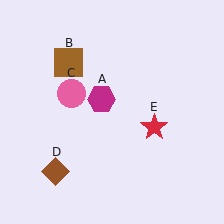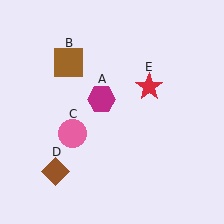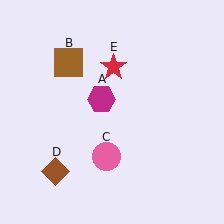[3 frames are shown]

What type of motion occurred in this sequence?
The pink circle (object C), red star (object E) rotated counterclockwise around the center of the scene.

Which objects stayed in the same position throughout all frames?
Magenta hexagon (object A) and brown square (object B) and brown diamond (object D) remained stationary.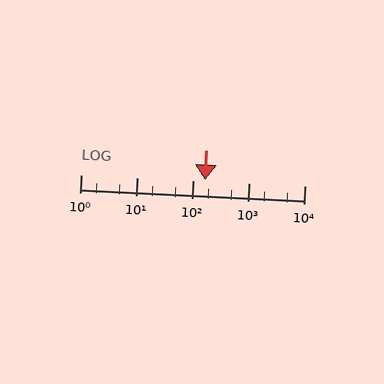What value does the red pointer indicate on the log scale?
The pointer indicates approximately 170.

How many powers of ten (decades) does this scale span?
The scale spans 4 decades, from 1 to 10000.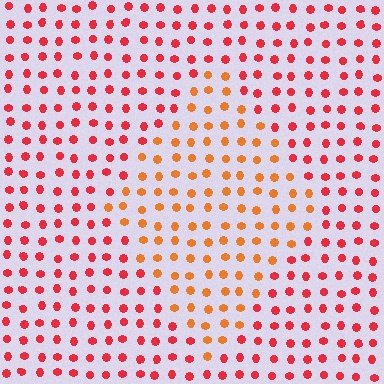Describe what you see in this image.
The image is filled with small red elements in a uniform arrangement. A diamond-shaped region is visible where the elements are tinted to a slightly different hue, forming a subtle color boundary.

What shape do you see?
I see a diamond.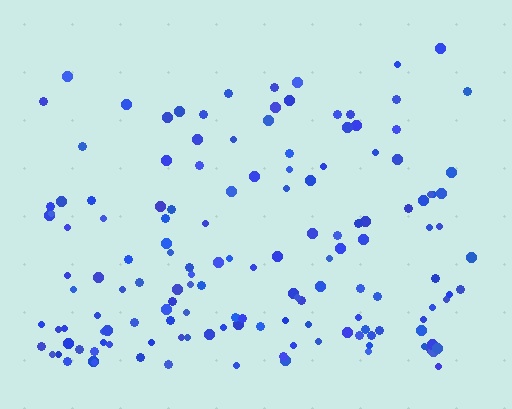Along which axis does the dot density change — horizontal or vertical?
Vertical.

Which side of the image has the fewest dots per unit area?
The top.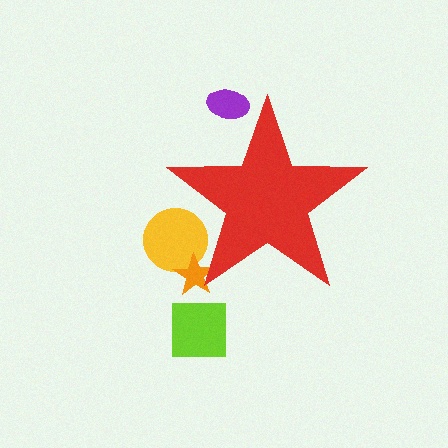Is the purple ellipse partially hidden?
Yes, the purple ellipse is partially hidden behind the red star.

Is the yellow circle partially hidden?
Yes, the yellow circle is partially hidden behind the red star.